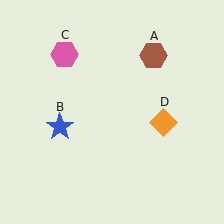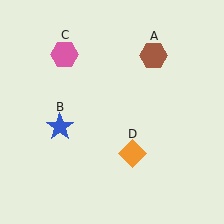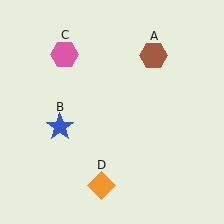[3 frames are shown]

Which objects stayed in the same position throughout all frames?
Brown hexagon (object A) and blue star (object B) and pink hexagon (object C) remained stationary.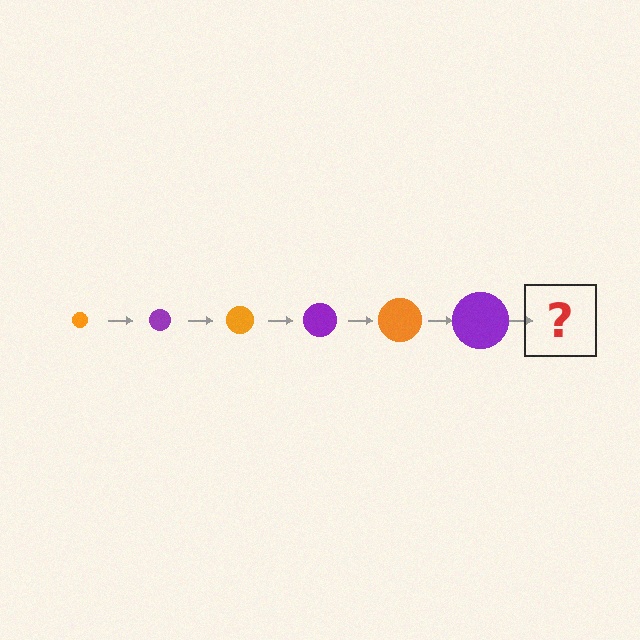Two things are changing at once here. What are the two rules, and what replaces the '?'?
The two rules are that the circle grows larger each step and the color cycles through orange and purple. The '?' should be an orange circle, larger than the previous one.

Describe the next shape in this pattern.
It should be an orange circle, larger than the previous one.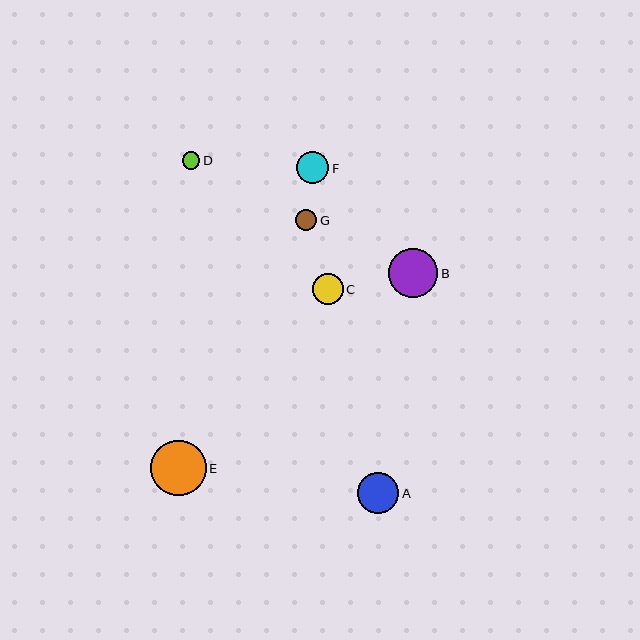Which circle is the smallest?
Circle D is the smallest with a size of approximately 18 pixels.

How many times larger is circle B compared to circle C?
Circle B is approximately 1.6 times the size of circle C.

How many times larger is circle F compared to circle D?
Circle F is approximately 1.9 times the size of circle D.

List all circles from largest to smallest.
From largest to smallest: E, B, A, F, C, G, D.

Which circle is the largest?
Circle E is the largest with a size of approximately 56 pixels.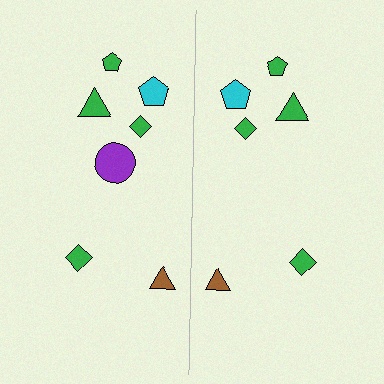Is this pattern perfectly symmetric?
No, the pattern is not perfectly symmetric. A purple circle is missing from the right side.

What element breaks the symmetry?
A purple circle is missing from the right side.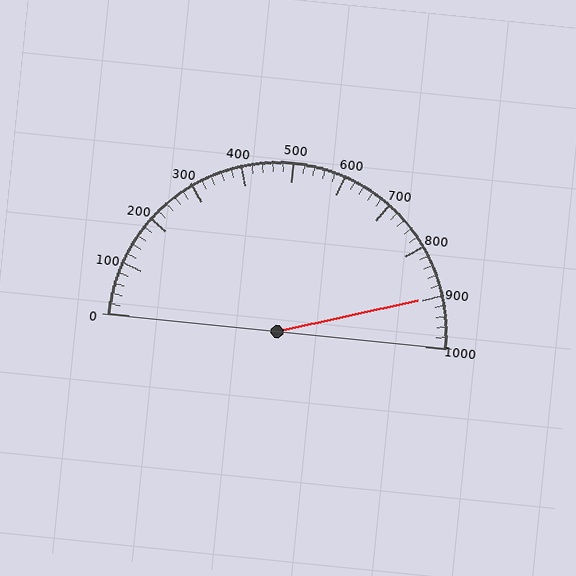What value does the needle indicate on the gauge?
The needle indicates approximately 900.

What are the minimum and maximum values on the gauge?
The gauge ranges from 0 to 1000.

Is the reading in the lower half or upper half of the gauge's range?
The reading is in the upper half of the range (0 to 1000).